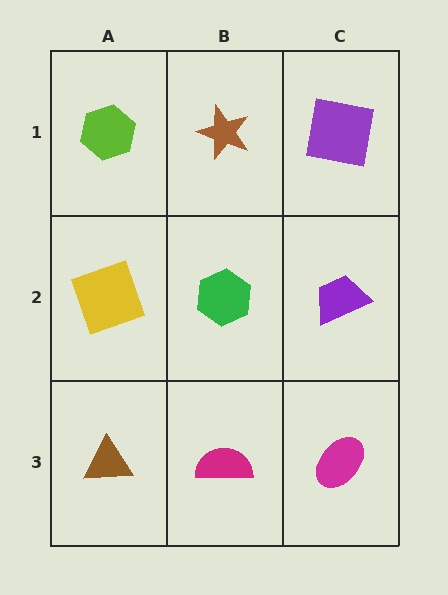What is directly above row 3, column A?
A yellow square.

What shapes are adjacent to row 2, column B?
A brown star (row 1, column B), a magenta semicircle (row 3, column B), a yellow square (row 2, column A), a purple trapezoid (row 2, column C).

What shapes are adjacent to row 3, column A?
A yellow square (row 2, column A), a magenta semicircle (row 3, column B).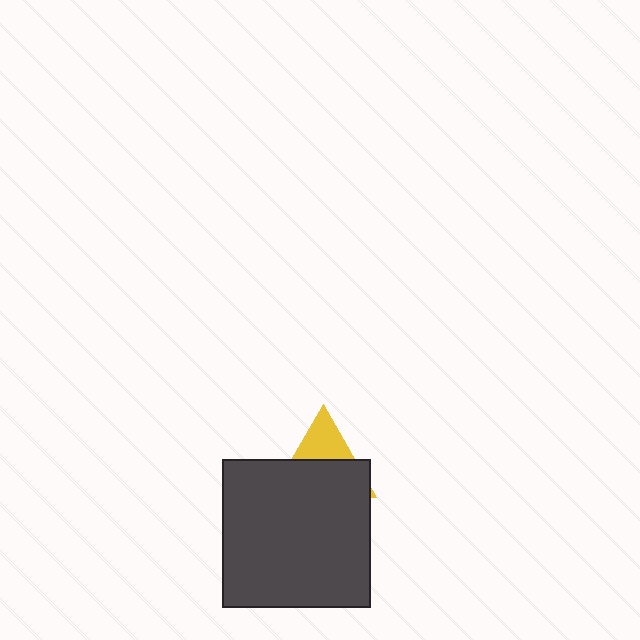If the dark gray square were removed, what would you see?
You would see the complete yellow triangle.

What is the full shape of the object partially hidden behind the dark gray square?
The partially hidden object is a yellow triangle.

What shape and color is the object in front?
The object in front is a dark gray square.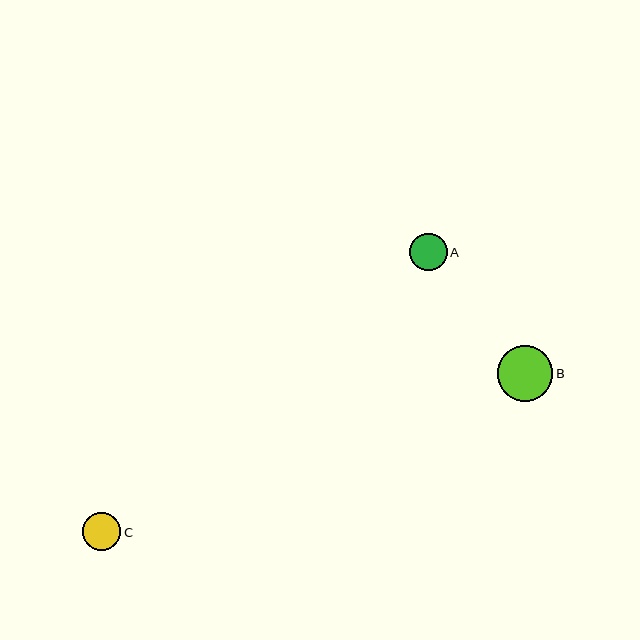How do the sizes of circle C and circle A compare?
Circle C and circle A are approximately the same size.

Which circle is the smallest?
Circle A is the smallest with a size of approximately 38 pixels.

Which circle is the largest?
Circle B is the largest with a size of approximately 56 pixels.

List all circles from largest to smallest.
From largest to smallest: B, C, A.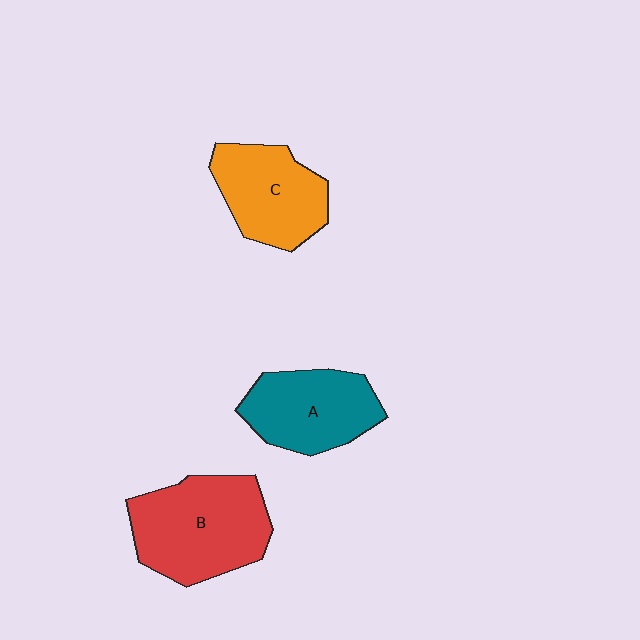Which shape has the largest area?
Shape B (red).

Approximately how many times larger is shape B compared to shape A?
Approximately 1.3 times.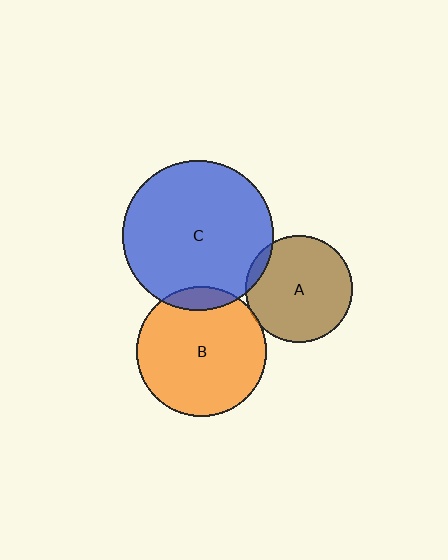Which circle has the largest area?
Circle C (blue).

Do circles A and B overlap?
Yes.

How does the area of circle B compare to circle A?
Approximately 1.5 times.